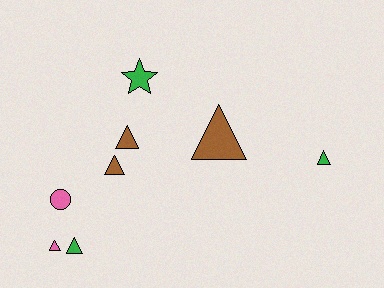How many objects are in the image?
There are 8 objects.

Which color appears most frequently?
Brown, with 3 objects.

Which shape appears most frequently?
Triangle, with 6 objects.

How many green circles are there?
There are no green circles.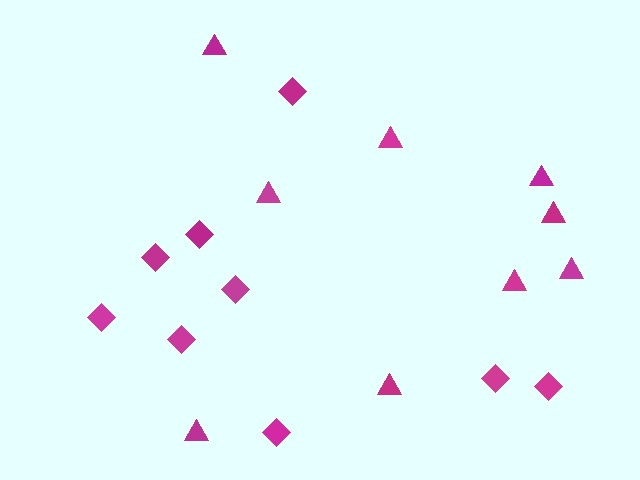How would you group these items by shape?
There are 2 groups: one group of diamonds (9) and one group of triangles (9).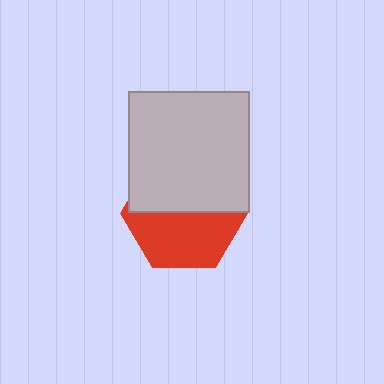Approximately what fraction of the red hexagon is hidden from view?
Roughly 50% of the red hexagon is hidden behind the light gray square.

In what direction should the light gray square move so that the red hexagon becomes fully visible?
The light gray square should move up. That is the shortest direction to clear the overlap and leave the red hexagon fully visible.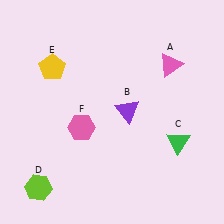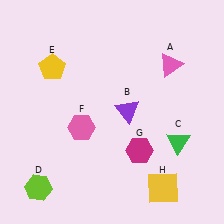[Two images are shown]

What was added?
A magenta hexagon (G), a yellow square (H) were added in Image 2.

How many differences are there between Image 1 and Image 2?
There are 2 differences between the two images.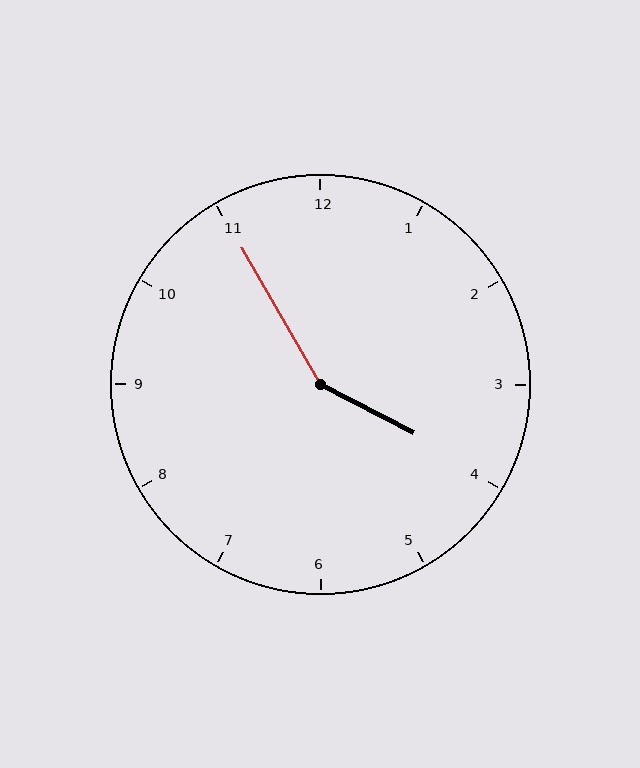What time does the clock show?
3:55.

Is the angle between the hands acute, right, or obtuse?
It is obtuse.